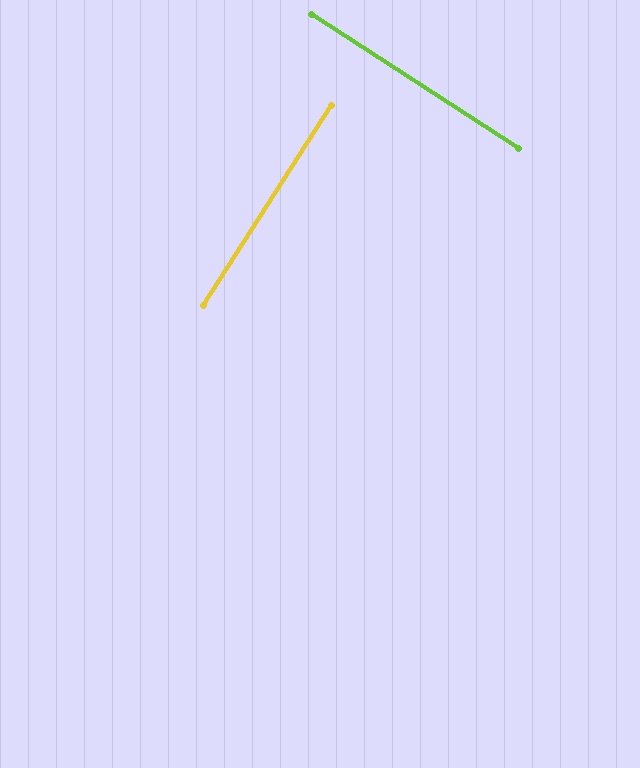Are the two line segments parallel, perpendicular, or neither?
Perpendicular — they meet at approximately 90°.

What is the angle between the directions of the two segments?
Approximately 90 degrees.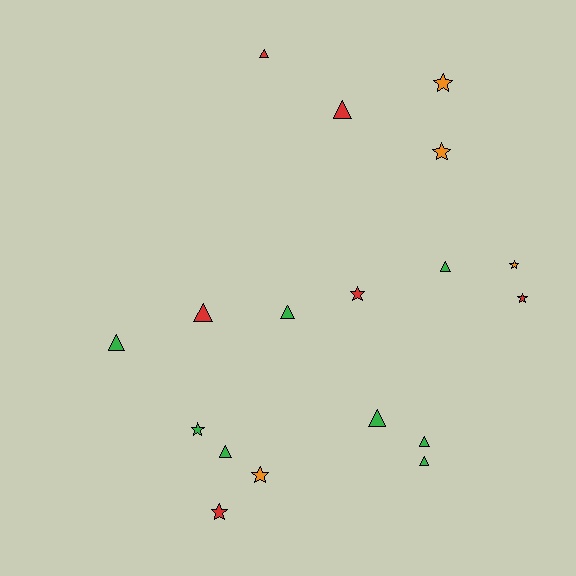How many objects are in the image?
There are 18 objects.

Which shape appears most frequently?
Triangle, with 10 objects.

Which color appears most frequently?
Green, with 8 objects.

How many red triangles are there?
There are 3 red triangles.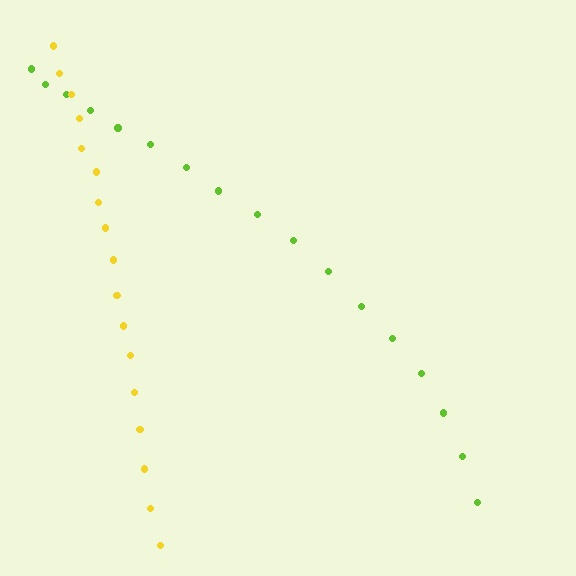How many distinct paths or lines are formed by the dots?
There are 2 distinct paths.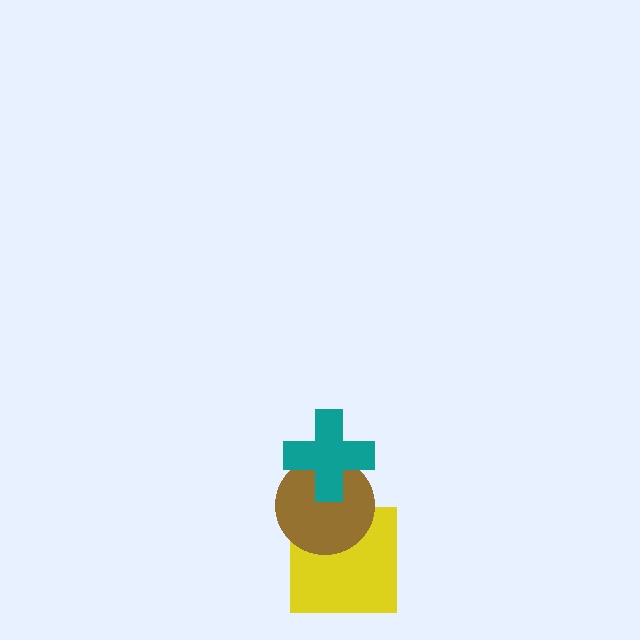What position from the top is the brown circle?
The brown circle is 2nd from the top.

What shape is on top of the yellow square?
The brown circle is on top of the yellow square.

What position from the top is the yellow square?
The yellow square is 3rd from the top.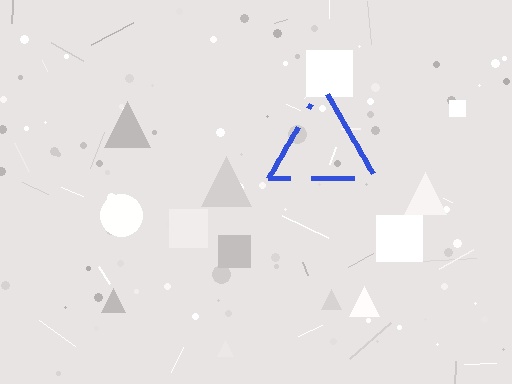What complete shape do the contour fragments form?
The contour fragments form a triangle.